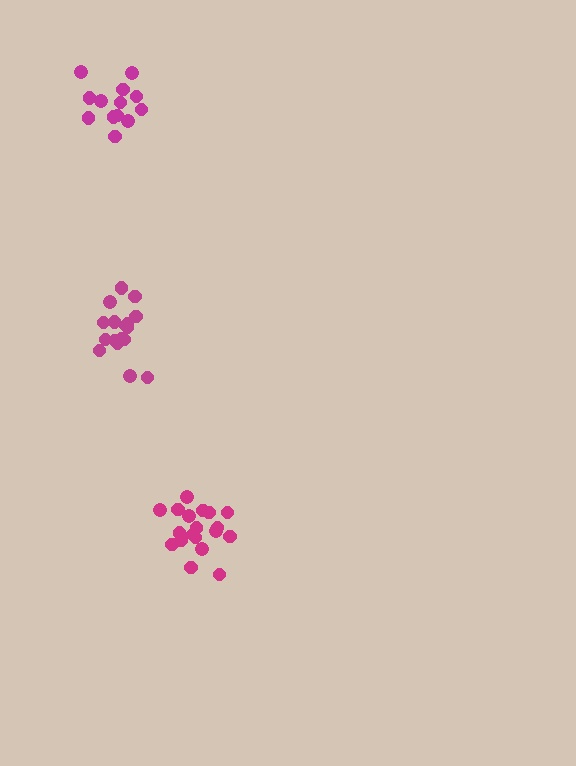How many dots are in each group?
Group 1: 19 dots, Group 2: 17 dots, Group 3: 13 dots (49 total).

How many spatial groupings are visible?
There are 3 spatial groupings.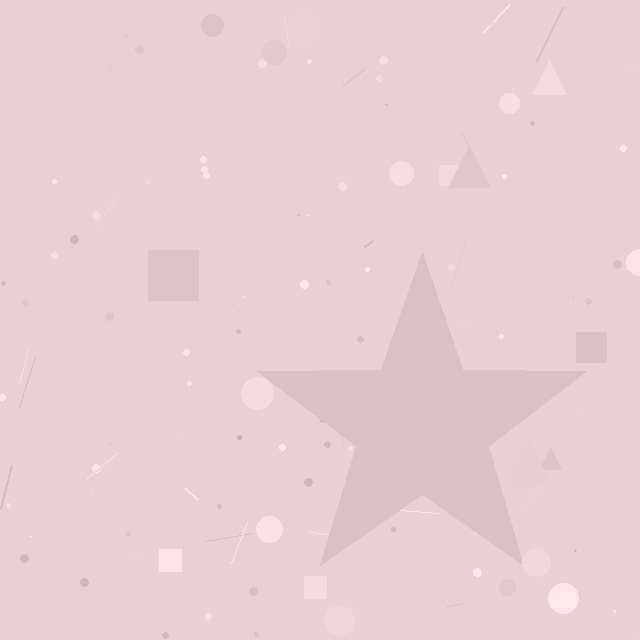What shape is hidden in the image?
A star is hidden in the image.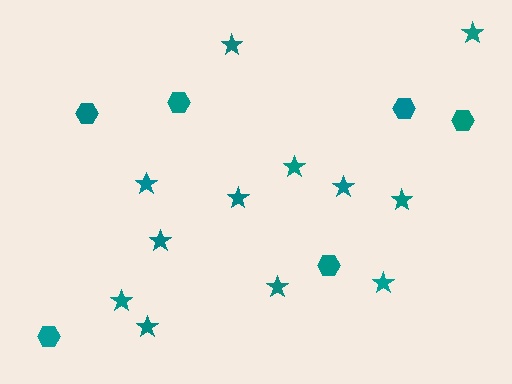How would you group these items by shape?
There are 2 groups: one group of stars (12) and one group of hexagons (6).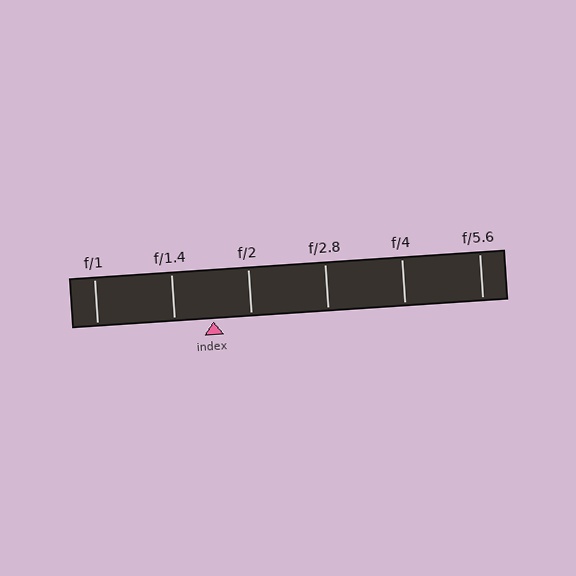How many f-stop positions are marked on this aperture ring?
There are 6 f-stop positions marked.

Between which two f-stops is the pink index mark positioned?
The index mark is between f/1.4 and f/2.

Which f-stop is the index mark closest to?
The index mark is closest to f/2.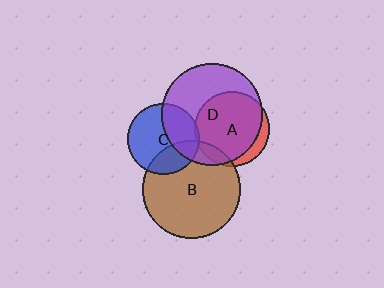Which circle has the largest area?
Circle D (purple).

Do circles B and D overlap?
Yes.